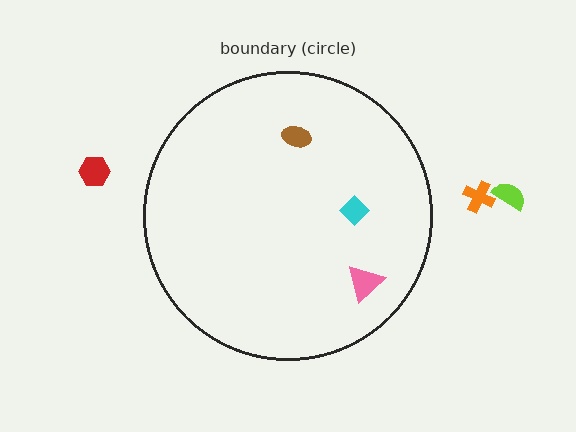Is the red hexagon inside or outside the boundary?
Outside.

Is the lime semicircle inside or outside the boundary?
Outside.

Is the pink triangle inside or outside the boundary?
Inside.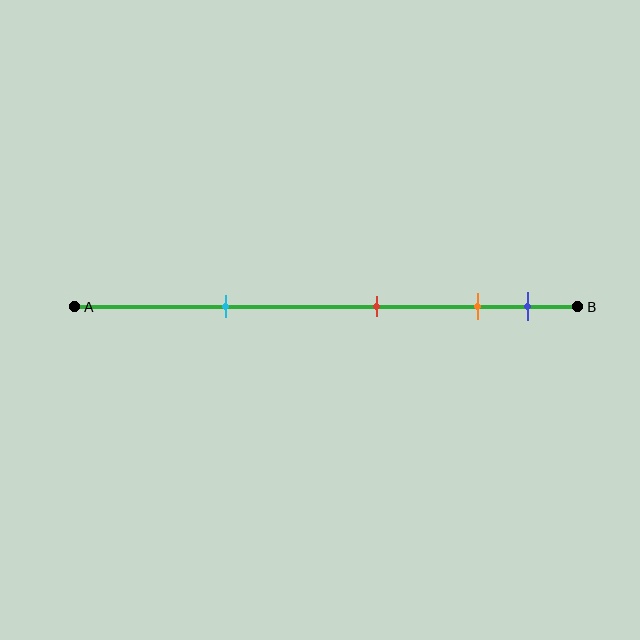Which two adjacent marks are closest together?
The orange and blue marks are the closest adjacent pair.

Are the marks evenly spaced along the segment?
No, the marks are not evenly spaced.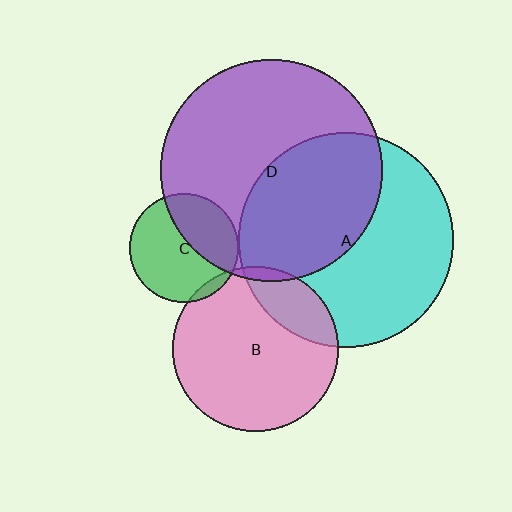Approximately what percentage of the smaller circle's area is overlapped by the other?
Approximately 45%.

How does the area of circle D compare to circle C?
Approximately 4.1 times.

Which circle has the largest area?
Circle D (purple).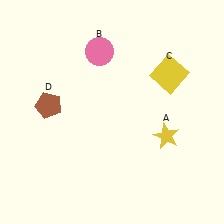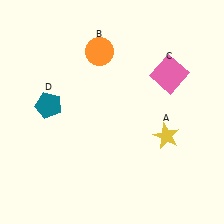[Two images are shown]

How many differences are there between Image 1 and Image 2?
There are 3 differences between the two images.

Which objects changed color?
B changed from pink to orange. C changed from yellow to pink. D changed from brown to teal.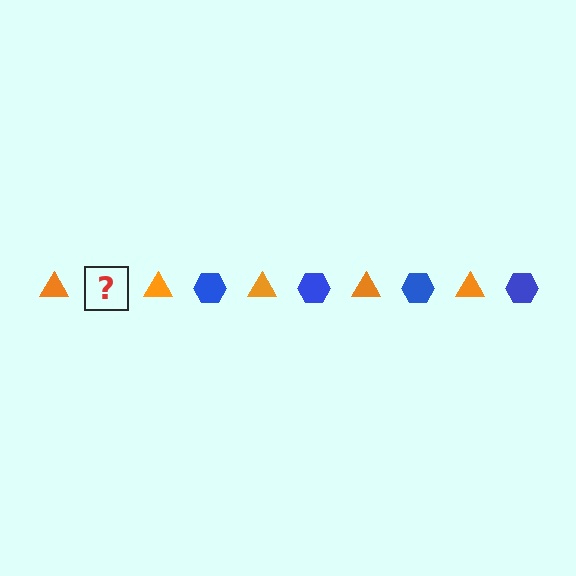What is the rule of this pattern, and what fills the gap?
The rule is that the pattern alternates between orange triangle and blue hexagon. The gap should be filled with a blue hexagon.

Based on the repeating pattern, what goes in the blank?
The blank should be a blue hexagon.